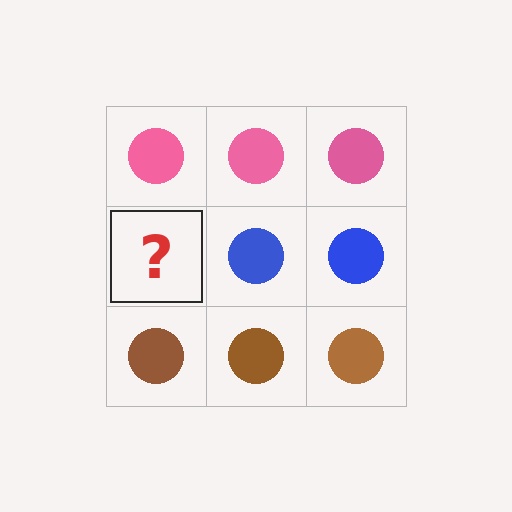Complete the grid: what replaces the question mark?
The question mark should be replaced with a blue circle.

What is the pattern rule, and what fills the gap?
The rule is that each row has a consistent color. The gap should be filled with a blue circle.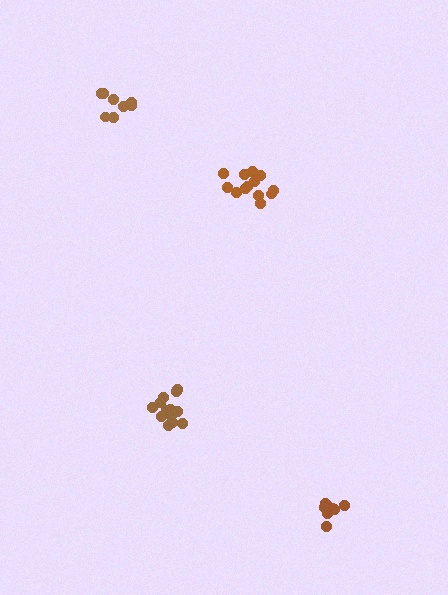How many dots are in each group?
Group 1: 14 dots, Group 2: 13 dots, Group 3: 8 dots, Group 4: 8 dots (43 total).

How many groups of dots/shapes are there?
There are 4 groups.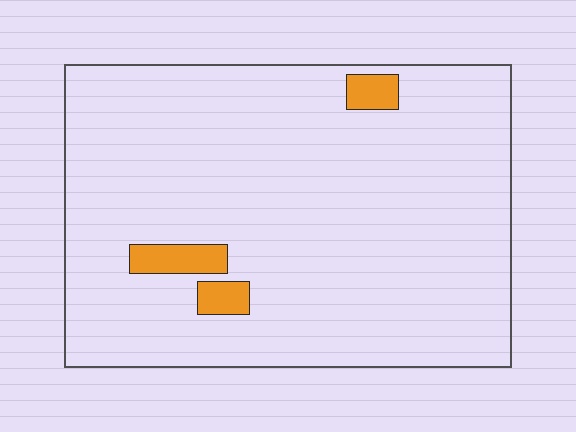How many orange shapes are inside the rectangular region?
3.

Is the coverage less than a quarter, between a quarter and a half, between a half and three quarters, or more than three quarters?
Less than a quarter.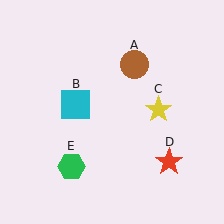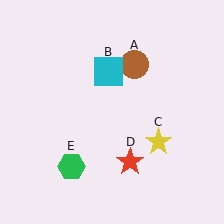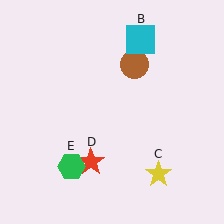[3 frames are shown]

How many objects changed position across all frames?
3 objects changed position: cyan square (object B), yellow star (object C), red star (object D).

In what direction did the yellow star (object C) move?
The yellow star (object C) moved down.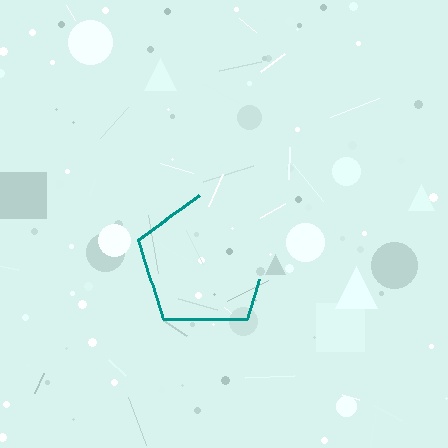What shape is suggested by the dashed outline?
The dashed outline suggests a pentagon.